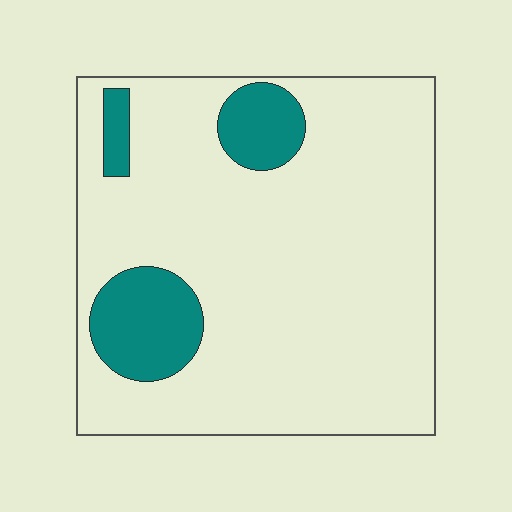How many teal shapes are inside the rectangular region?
3.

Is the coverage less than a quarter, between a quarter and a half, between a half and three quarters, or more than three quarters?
Less than a quarter.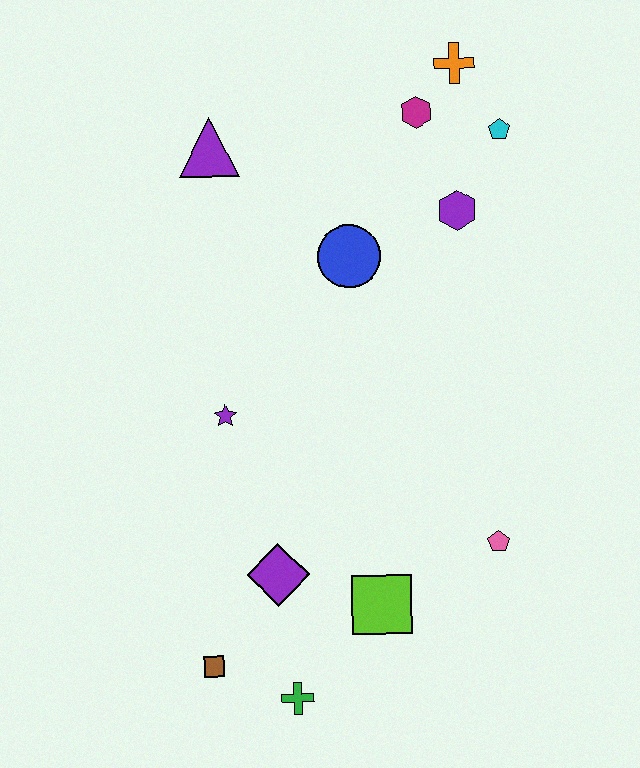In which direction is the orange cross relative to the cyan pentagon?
The orange cross is above the cyan pentagon.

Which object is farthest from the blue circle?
The green cross is farthest from the blue circle.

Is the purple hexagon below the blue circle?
No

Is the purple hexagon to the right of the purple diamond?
Yes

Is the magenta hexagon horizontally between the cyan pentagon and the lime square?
Yes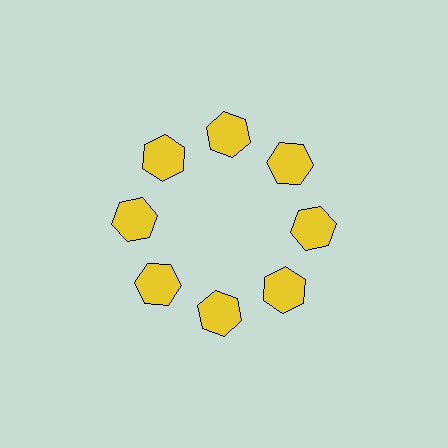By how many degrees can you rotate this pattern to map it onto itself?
The pattern maps onto itself every 45 degrees of rotation.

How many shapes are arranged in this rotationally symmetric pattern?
There are 8 shapes, arranged in 8 groups of 1.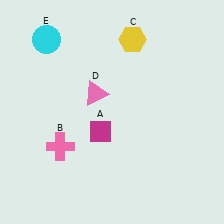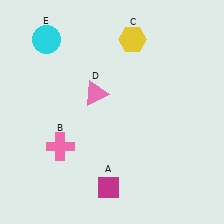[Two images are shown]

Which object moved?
The magenta diamond (A) moved down.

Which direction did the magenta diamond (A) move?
The magenta diamond (A) moved down.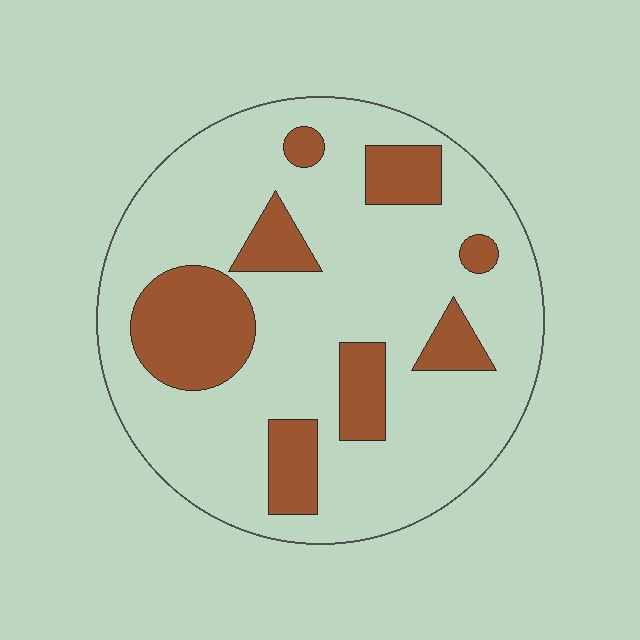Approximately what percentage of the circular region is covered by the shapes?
Approximately 25%.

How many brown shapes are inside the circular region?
8.